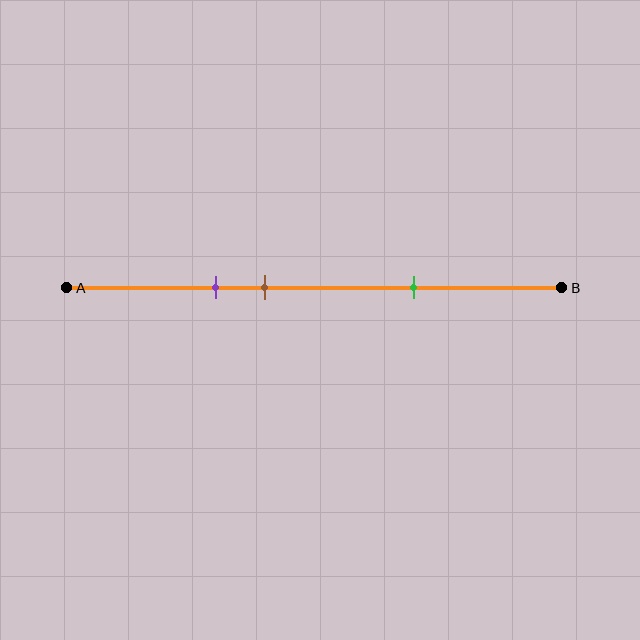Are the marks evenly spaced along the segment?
No, the marks are not evenly spaced.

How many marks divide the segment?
There are 3 marks dividing the segment.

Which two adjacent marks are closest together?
The purple and brown marks are the closest adjacent pair.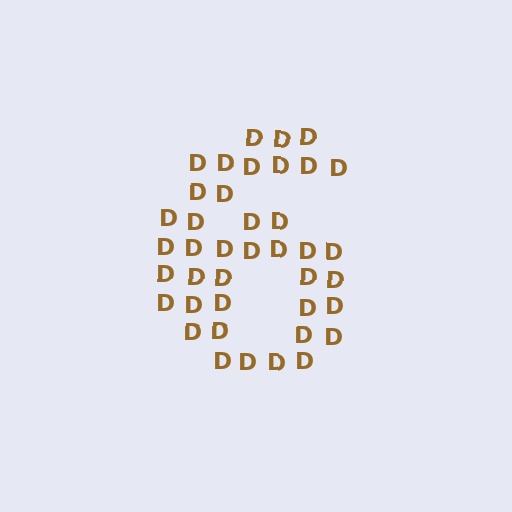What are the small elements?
The small elements are letter D's.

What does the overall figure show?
The overall figure shows the digit 6.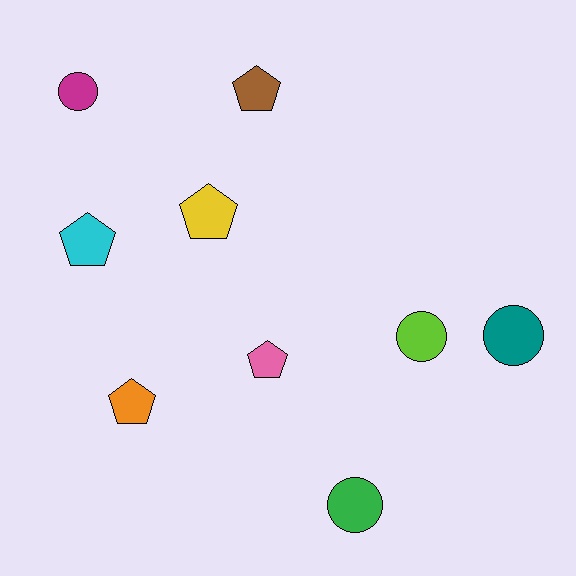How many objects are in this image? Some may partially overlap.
There are 9 objects.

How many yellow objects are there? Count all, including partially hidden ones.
There is 1 yellow object.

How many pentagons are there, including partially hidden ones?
There are 5 pentagons.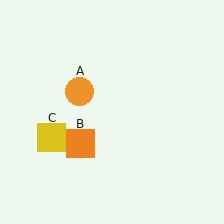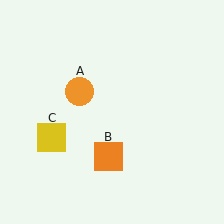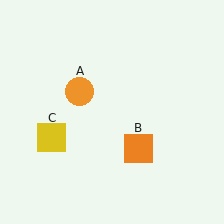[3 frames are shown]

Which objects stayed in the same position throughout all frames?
Orange circle (object A) and yellow square (object C) remained stationary.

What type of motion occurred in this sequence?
The orange square (object B) rotated counterclockwise around the center of the scene.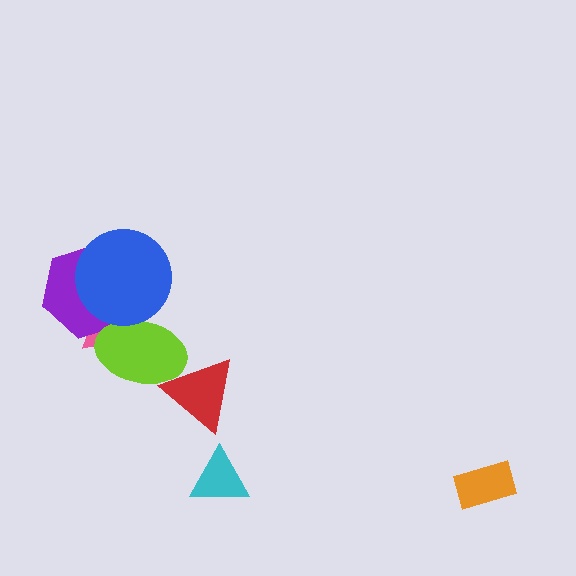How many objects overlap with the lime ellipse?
4 objects overlap with the lime ellipse.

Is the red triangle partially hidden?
No, no other shape covers it.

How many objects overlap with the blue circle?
3 objects overlap with the blue circle.